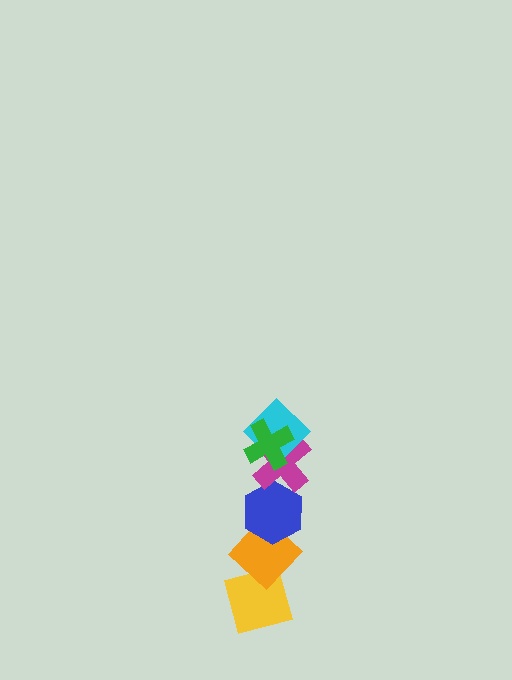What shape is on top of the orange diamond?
The blue hexagon is on top of the orange diamond.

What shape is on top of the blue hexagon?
The magenta cross is on top of the blue hexagon.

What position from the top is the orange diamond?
The orange diamond is 5th from the top.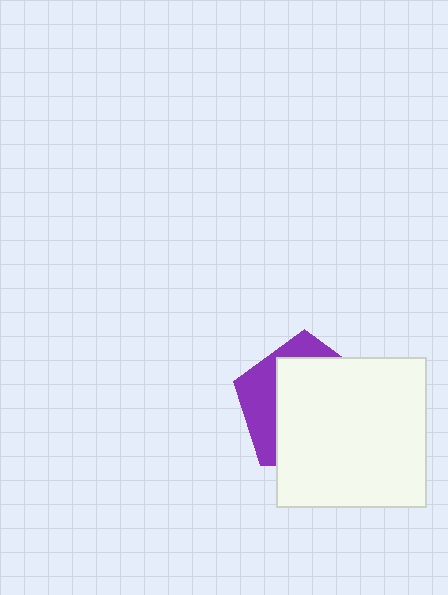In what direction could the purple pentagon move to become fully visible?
The purple pentagon could move toward the upper-left. That would shift it out from behind the white square entirely.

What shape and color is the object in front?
The object in front is a white square.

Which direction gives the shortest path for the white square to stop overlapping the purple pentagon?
Moving toward the lower-right gives the shortest separation.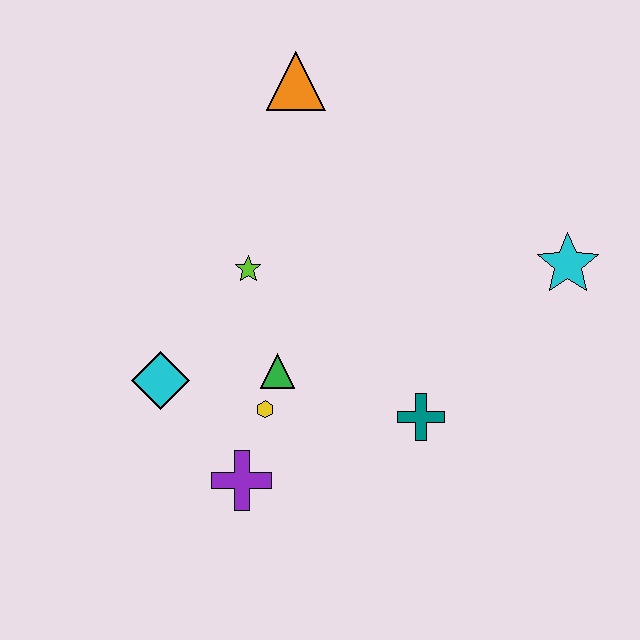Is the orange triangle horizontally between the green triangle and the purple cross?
No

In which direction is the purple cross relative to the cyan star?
The purple cross is to the left of the cyan star.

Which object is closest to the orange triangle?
The lime star is closest to the orange triangle.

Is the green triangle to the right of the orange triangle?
No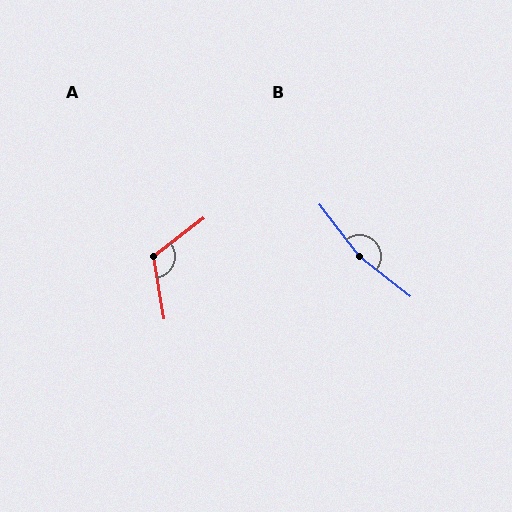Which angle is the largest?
B, at approximately 165 degrees.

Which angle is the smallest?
A, at approximately 117 degrees.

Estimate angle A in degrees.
Approximately 117 degrees.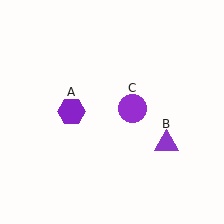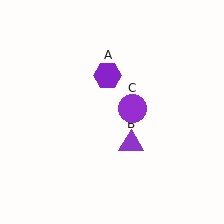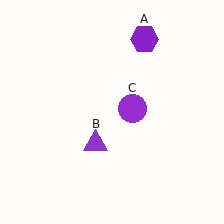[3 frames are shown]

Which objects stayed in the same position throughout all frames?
Purple circle (object C) remained stationary.